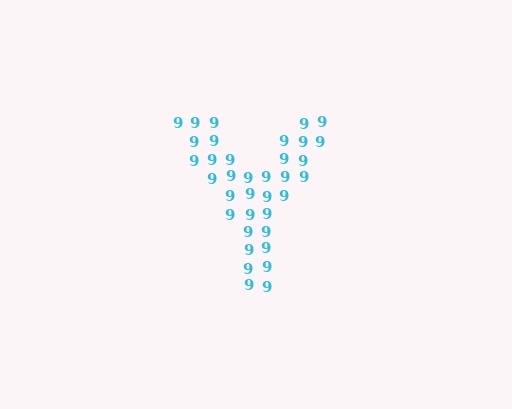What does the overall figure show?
The overall figure shows the letter Y.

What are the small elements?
The small elements are digit 9's.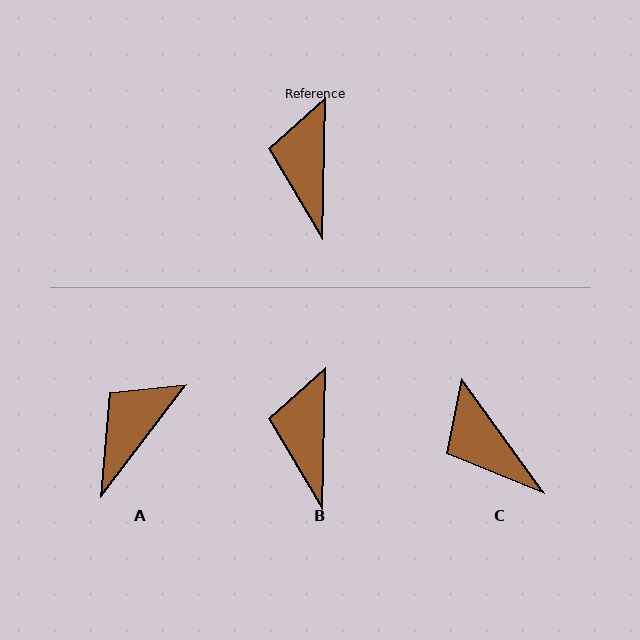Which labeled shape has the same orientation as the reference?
B.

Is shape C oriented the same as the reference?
No, it is off by about 37 degrees.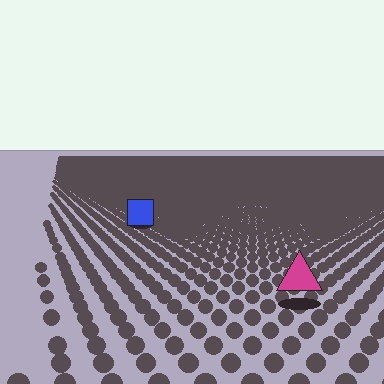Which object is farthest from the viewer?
The blue square is farthest from the viewer. It appears smaller and the ground texture around it is denser.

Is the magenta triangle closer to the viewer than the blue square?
Yes. The magenta triangle is closer — you can tell from the texture gradient: the ground texture is coarser near it.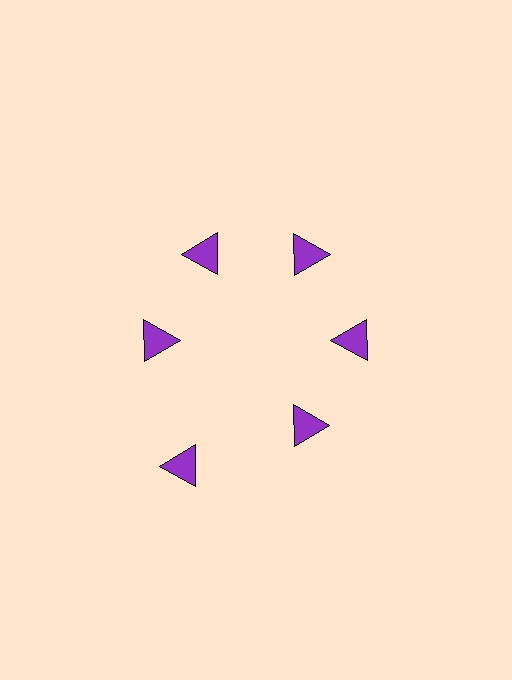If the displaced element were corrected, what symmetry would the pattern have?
It would have 6-fold rotational symmetry — the pattern would map onto itself every 60 degrees.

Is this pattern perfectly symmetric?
No. The 6 purple triangles are arranged in a ring, but one element near the 7 o'clock position is pushed outward from the center, breaking the 6-fold rotational symmetry.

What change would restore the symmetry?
The symmetry would be restored by moving it inward, back onto the ring so that all 6 triangles sit at equal angles and equal distance from the center.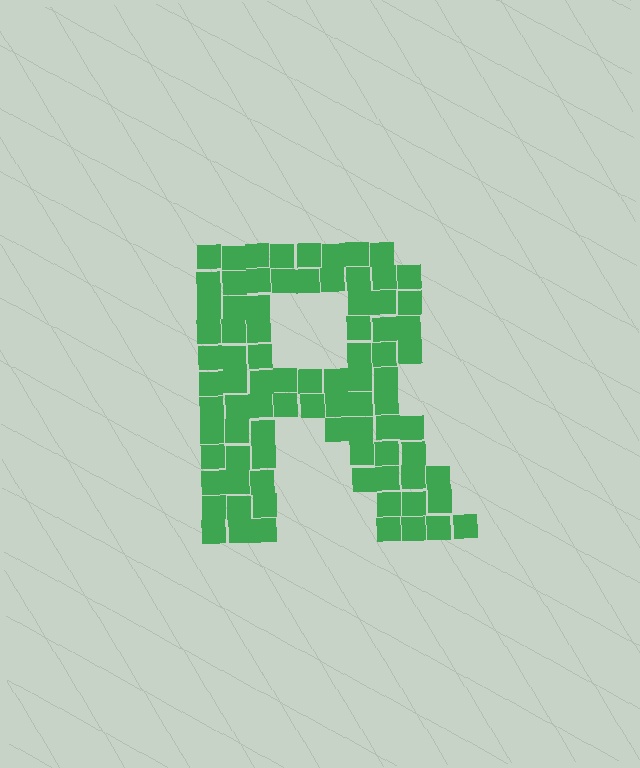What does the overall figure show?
The overall figure shows the letter R.